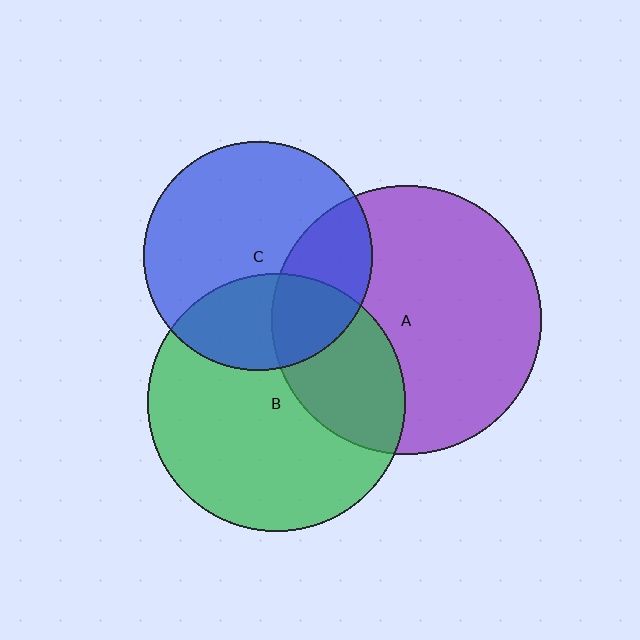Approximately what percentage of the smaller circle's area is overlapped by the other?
Approximately 30%.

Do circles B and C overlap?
Yes.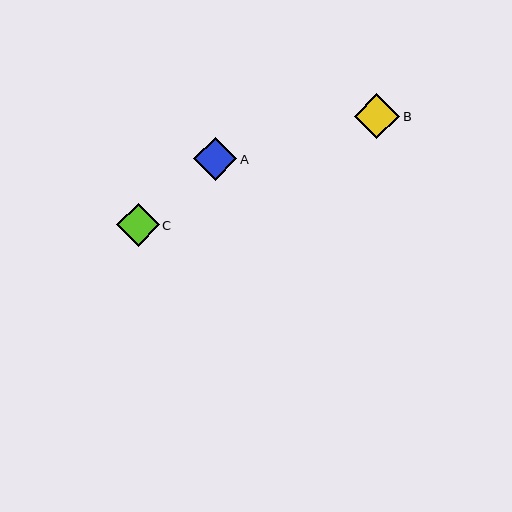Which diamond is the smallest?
Diamond C is the smallest with a size of approximately 43 pixels.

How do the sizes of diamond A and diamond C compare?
Diamond A and diamond C are approximately the same size.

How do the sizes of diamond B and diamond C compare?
Diamond B and diamond C are approximately the same size.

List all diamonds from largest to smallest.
From largest to smallest: B, A, C.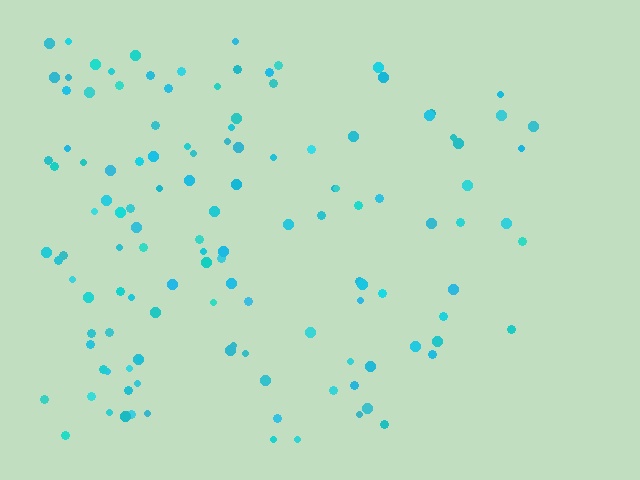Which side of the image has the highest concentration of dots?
The left.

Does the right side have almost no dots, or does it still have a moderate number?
Still a moderate number, just noticeably fewer than the left.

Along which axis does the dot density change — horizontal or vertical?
Horizontal.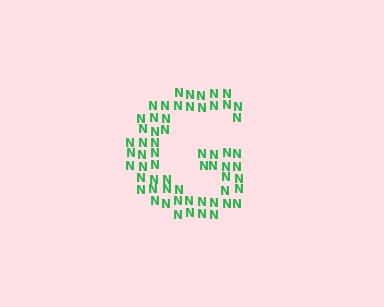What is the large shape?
The large shape is the letter G.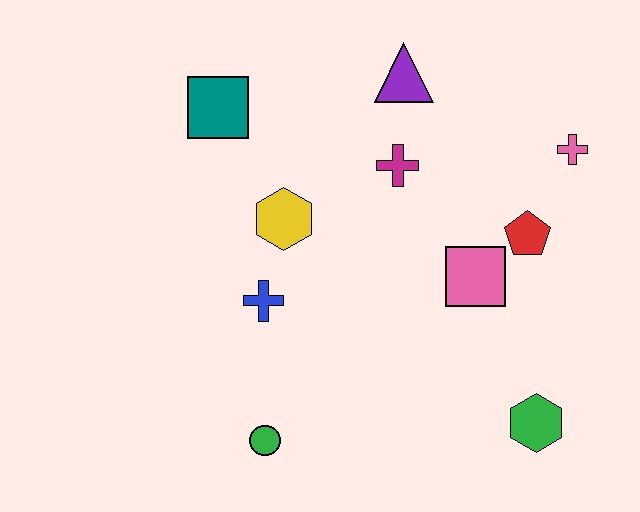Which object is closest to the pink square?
The red pentagon is closest to the pink square.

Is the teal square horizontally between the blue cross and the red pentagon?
No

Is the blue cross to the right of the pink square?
No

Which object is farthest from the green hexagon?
The teal square is farthest from the green hexagon.